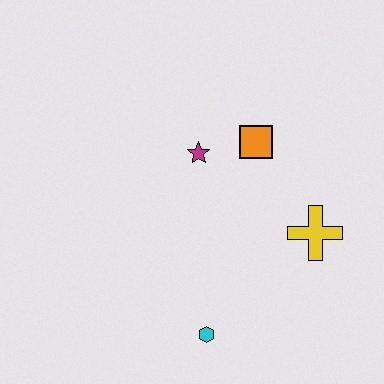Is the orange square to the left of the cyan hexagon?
No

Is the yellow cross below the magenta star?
Yes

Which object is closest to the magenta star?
The orange square is closest to the magenta star.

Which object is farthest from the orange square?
The cyan hexagon is farthest from the orange square.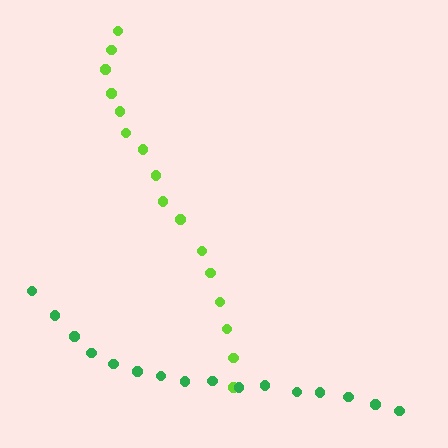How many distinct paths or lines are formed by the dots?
There are 2 distinct paths.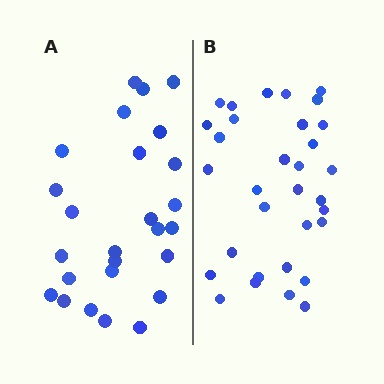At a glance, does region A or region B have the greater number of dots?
Region B (the right region) has more dots.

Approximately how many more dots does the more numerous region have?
Region B has about 6 more dots than region A.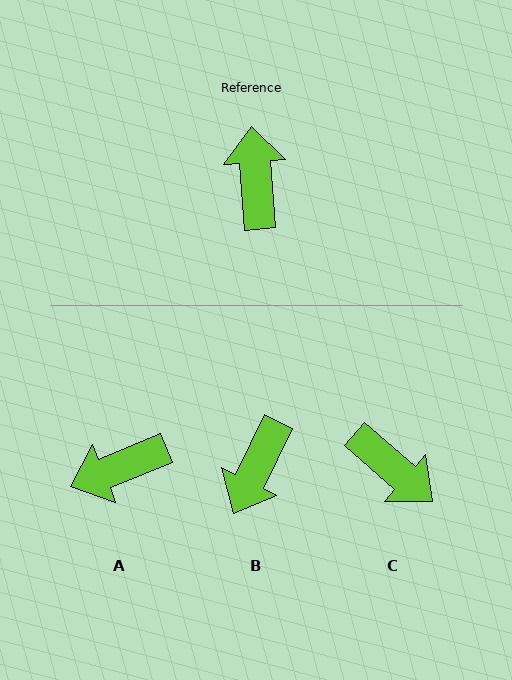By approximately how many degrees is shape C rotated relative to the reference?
Approximately 136 degrees clockwise.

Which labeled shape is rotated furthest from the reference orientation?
B, about 149 degrees away.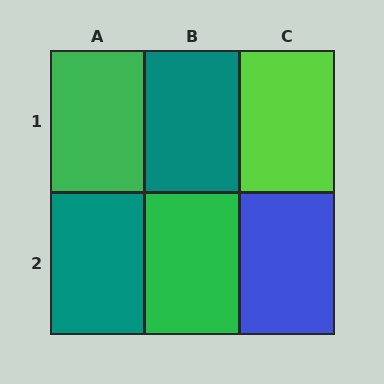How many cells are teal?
2 cells are teal.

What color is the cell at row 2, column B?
Green.